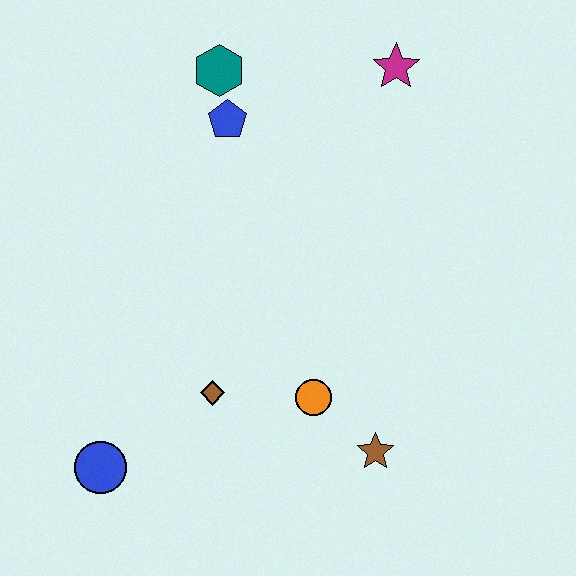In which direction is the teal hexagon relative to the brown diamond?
The teal hexagon is above the brown diamond.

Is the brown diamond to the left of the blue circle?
No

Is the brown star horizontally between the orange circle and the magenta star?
Yes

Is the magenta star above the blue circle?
Yes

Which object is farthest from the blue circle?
The magenta star is farthest from the blue circle.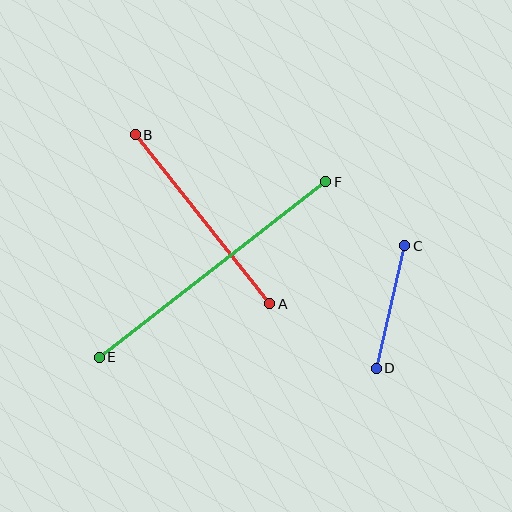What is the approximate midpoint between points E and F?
The midpoint is at approximately (213, 270) pixels.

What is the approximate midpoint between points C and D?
The midpoint is at approximately (390, 307) pixels.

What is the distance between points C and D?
The distance is approximately 126 pixels.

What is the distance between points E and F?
The distance is approximately 287 pixels.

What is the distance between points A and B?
The distance is approximately 216 pixels.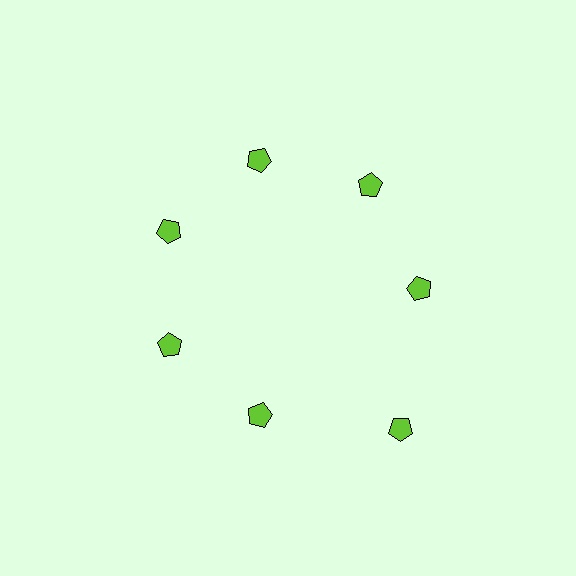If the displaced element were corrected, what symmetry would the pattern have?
It would have 7-fold rotational symmetry — the pattern would map onto itself every 51 degrees.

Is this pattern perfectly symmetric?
No. The 7 lime pentagons are arranged in a ring, but one element near the 5 o'clock position is pushed outward from the center, breaking the 7-fold rotational symmetry.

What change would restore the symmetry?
The symmetry would be restored by moving it inward, back onto the ring so that all 7 pentagons sit at equal angles and equal distance from the center.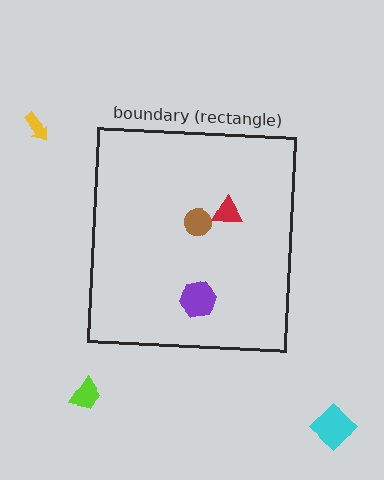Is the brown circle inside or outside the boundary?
Inside.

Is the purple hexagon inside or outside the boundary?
Inside.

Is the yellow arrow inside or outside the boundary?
Outside.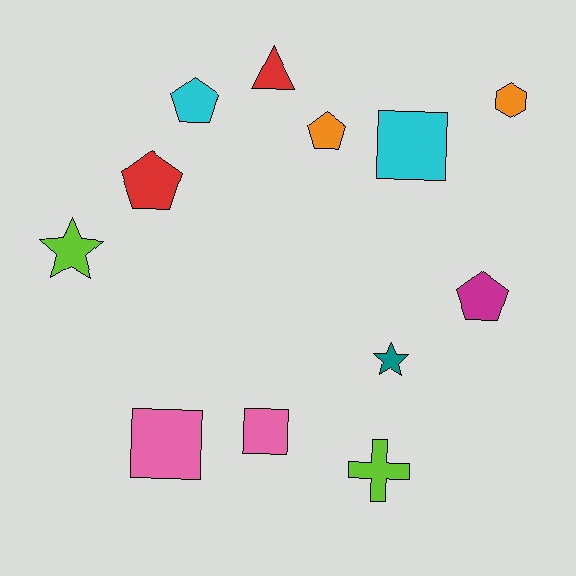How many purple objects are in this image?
There are no purple objects.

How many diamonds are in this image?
There are no diamonds.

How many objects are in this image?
There are 12 objects.